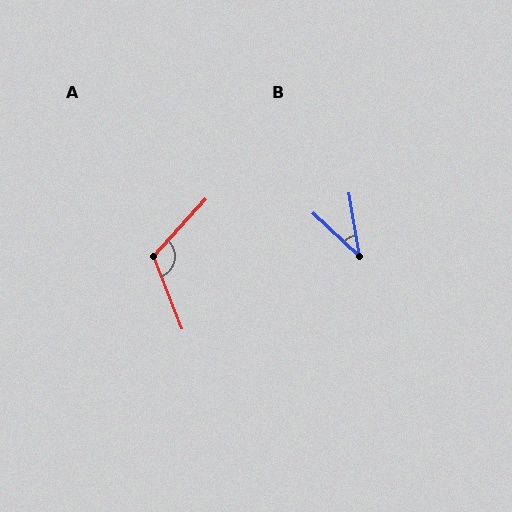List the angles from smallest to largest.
B (38°), A (116°).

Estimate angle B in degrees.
Approximately 38 degrees.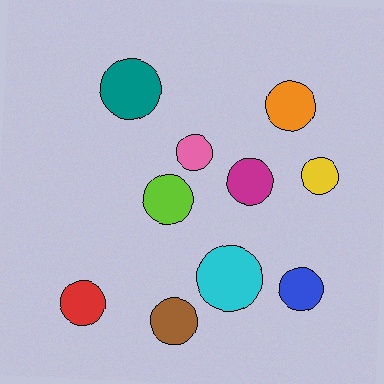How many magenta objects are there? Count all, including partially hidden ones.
There is 1 magenta object.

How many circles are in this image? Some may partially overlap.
There are 10 circles.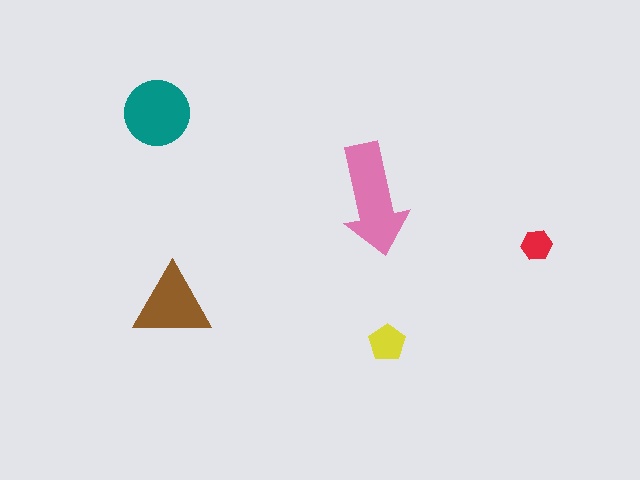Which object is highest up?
The teal circle is topmost.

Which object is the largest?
The pink arrow.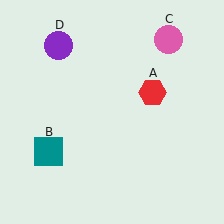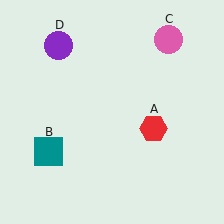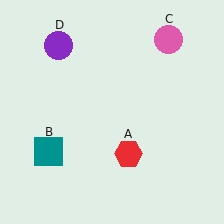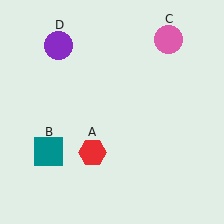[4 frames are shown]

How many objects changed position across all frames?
1 object changed position: red hexagon (object A).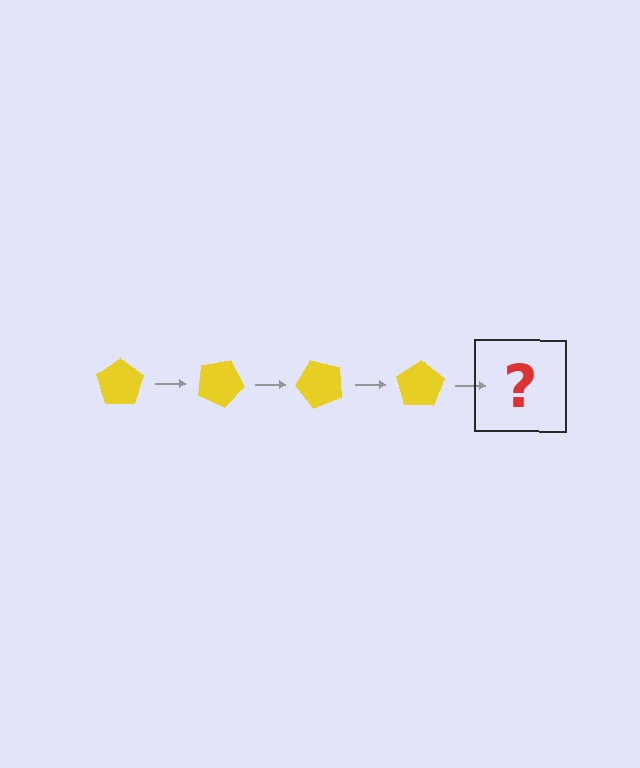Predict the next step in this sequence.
The next step is a yellow pentagon rotated 100 degrees.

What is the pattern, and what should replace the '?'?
The pattern is that the pentagon rotates 25 degrees each step. The '?' should be a yellow pentagon rotated 100 degrees.